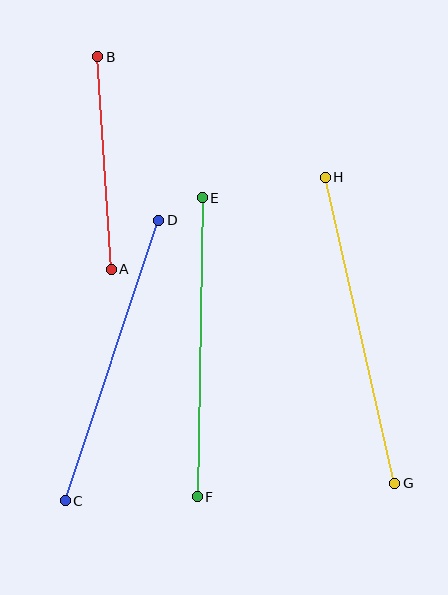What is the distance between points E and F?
The distance is approximately 299 pixels.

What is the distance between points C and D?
The distance is approximately 296 pixels.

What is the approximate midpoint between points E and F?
The midpoint is at approximately (200, 347) pixels.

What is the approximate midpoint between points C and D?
The midpoint is at approximately (112, 360) pixels.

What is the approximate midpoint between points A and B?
The midpoint is at approximately (104, 163) pixels.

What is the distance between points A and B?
The distance is approximately 213 pixels.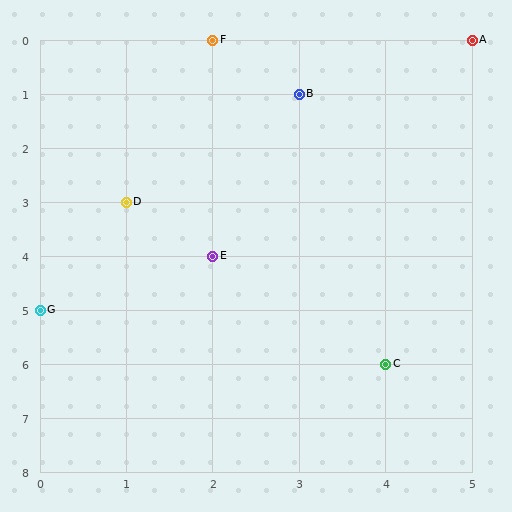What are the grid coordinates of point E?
Point E is at grid coordinates (2, 4).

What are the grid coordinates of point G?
Point G is at grid coordinates (0, 5).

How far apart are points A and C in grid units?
Points A and C are 1 column and 6 rows apart (about 6.1 grid units diagonally).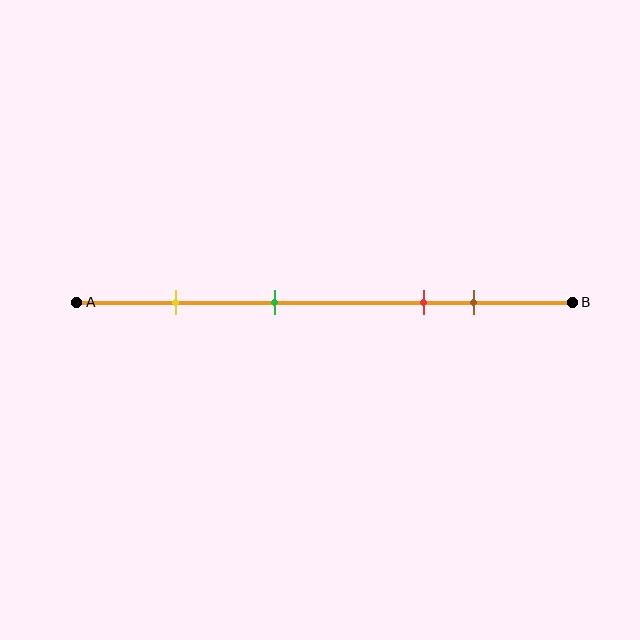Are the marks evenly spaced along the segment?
No, the marks are not evenly spaced.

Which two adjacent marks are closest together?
The red and brown marks are the closest adjacent pair.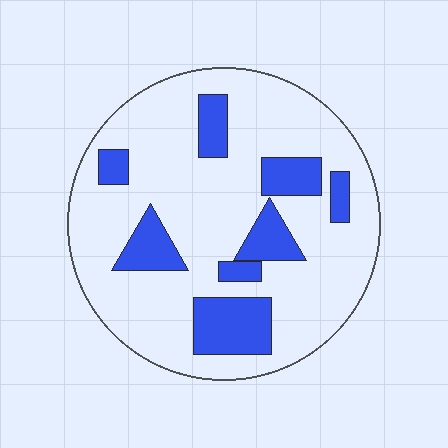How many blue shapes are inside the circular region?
8.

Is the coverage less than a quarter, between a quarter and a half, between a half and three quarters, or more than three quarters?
Less than a quarter.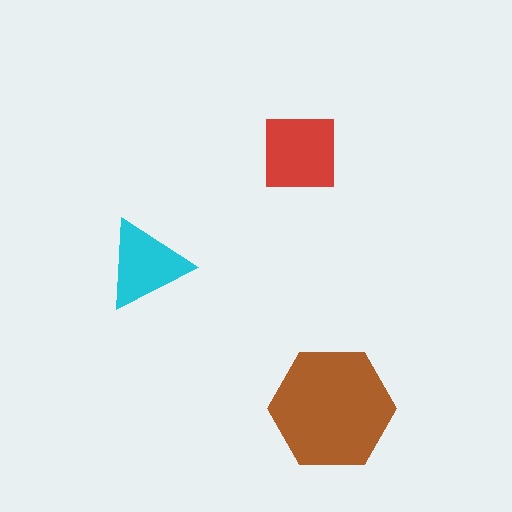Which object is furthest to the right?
The brown hexagon is rightmost.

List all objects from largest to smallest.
The brown hexagon, the red square, the cyan triangle.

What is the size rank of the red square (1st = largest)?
2nd.